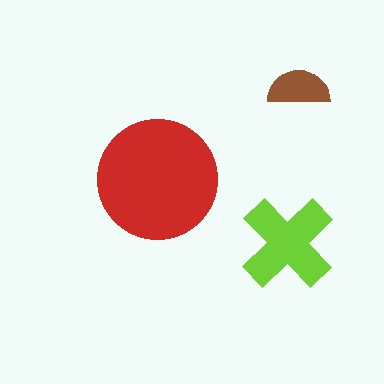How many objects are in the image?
There are 3 objects in the image.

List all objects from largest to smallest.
The red circle, the lime cross, the brown semicircle.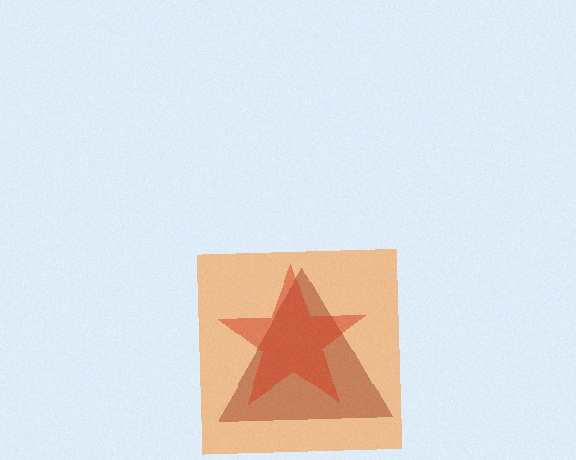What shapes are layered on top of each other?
The layered shapes are: an orange square, a brown triangle, a red star.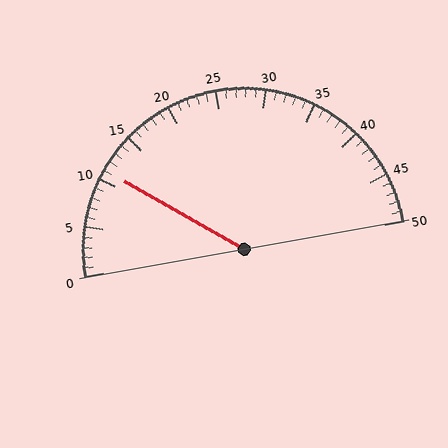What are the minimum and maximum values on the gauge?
The gauge ranges from 0 to 50.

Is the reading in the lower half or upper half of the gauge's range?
The reading is in the lower half of the range (0 to 50).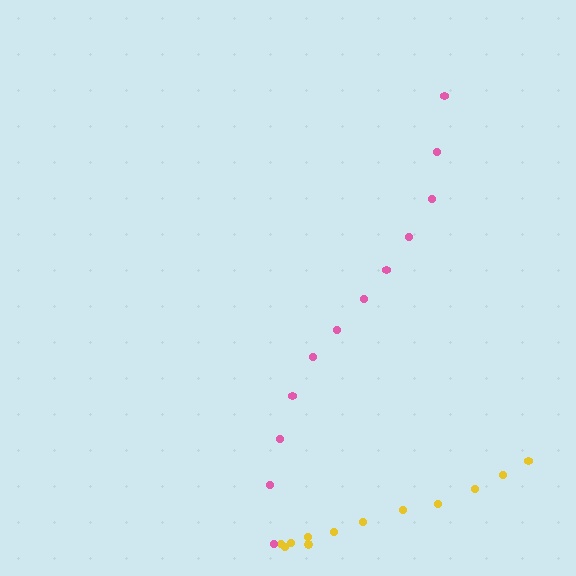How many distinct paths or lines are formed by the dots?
There are 2 distinct paths.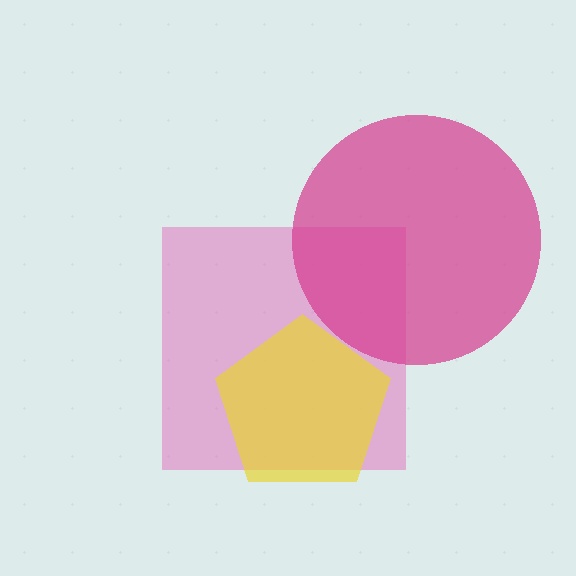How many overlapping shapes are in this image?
There are 3 overlapping shapes in the image.